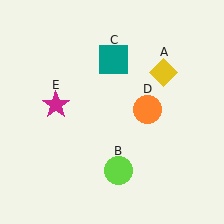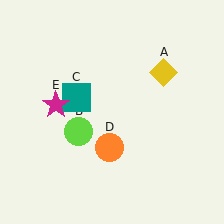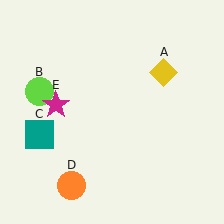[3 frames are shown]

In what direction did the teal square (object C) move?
The teal square (object C) moved down and to the left.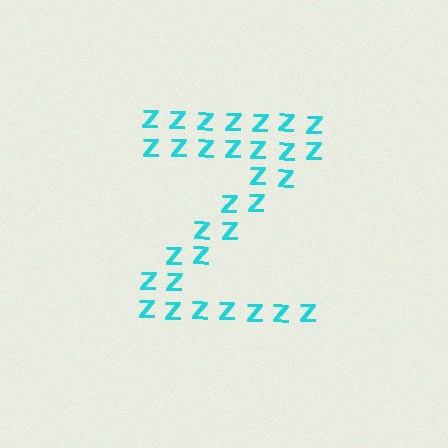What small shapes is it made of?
It is made of small letter Z's.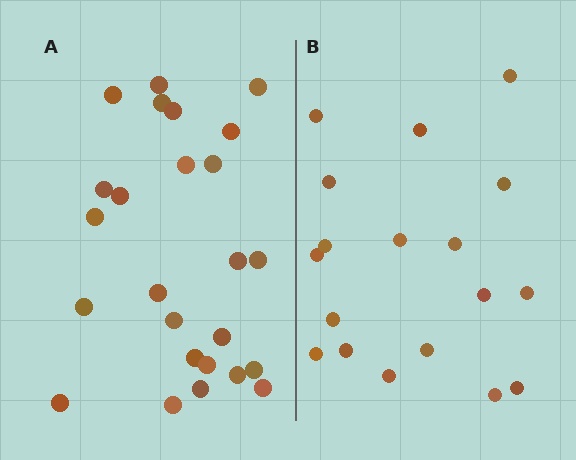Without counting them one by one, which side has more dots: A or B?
Region A (the left region) has more dots.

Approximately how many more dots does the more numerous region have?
Region A has roughly 8 or so more dots than region B.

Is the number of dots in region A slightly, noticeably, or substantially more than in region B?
Region A has noticeably more, but not dramatically so. The ratio is roughly 1.4 to 1.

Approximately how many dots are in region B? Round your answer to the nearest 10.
About 20 dots. (The exact count is 18, which rounds to 20.)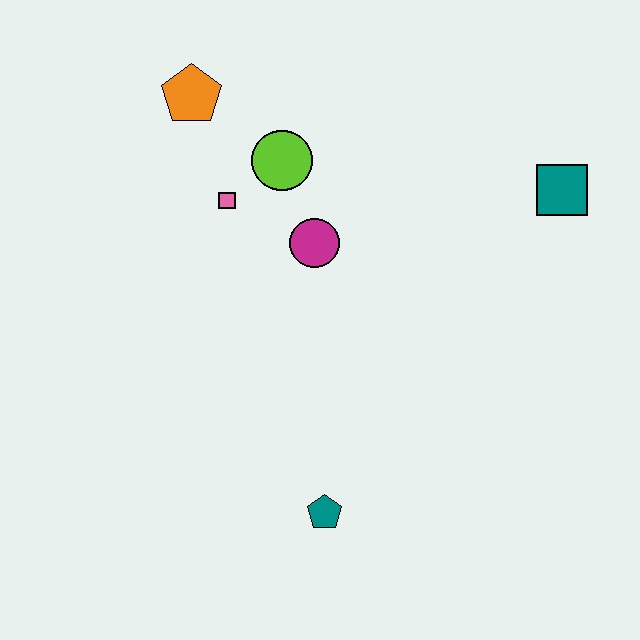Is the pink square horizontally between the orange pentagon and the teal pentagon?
Yes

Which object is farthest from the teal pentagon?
The orange pentagon is farthest from the teal pentagon.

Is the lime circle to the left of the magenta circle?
Yes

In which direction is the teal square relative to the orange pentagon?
The teal square is to the right of the orange pentagon.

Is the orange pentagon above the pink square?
Yes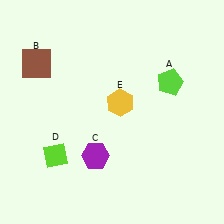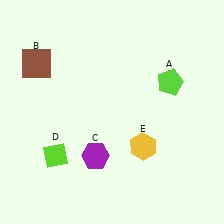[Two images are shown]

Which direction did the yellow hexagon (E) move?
The yellow hexagon (E) moved down.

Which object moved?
The yellow hexagon (E) moved down.